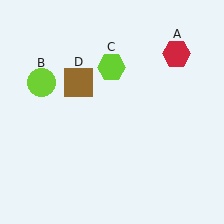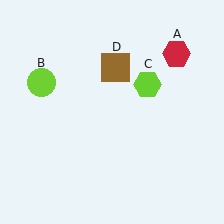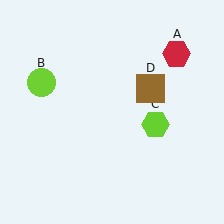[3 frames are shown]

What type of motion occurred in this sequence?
The lime hexagon (object C), brown square (object D) rotated clockwise around the center of the scene.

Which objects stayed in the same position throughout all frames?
Red hexagon (object A) and lime circle (object B) remained stationary.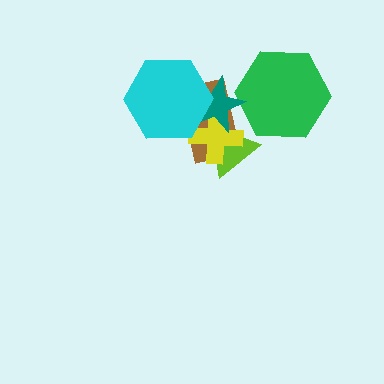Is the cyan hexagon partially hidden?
No, no other shape covers it.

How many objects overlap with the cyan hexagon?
3 objects overlap with the cyan hexagon.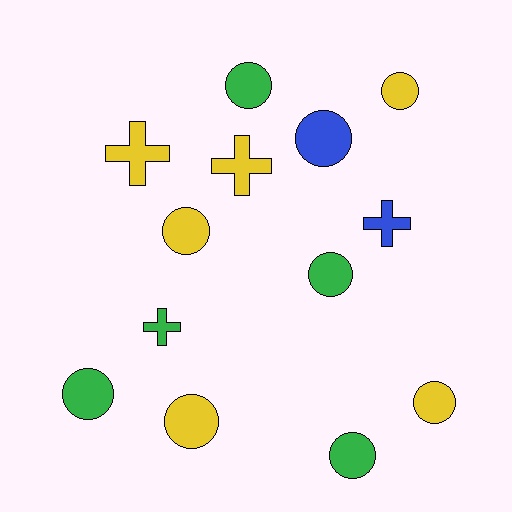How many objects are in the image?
There are 13 objects.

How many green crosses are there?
There is 1 green cross.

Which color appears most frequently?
Yellow, with 6 objects.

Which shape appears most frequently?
Circle, with 9 objects.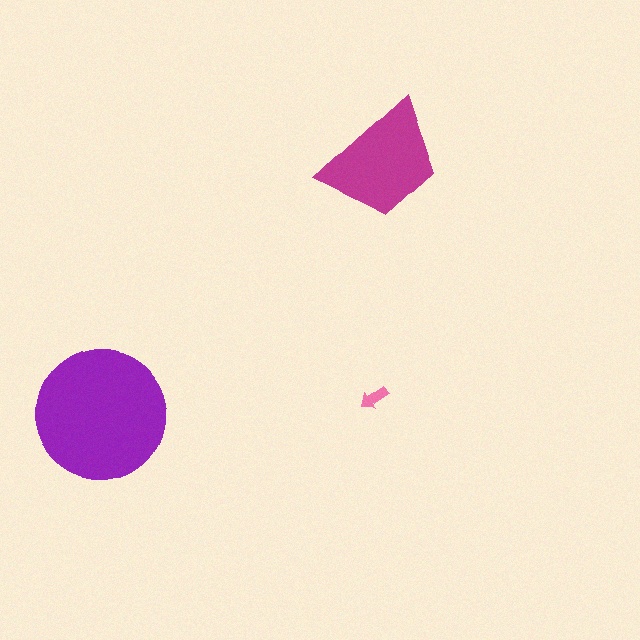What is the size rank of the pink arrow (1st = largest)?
3rd.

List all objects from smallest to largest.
The pink arrow, the magenta trapezoid, the purple circle.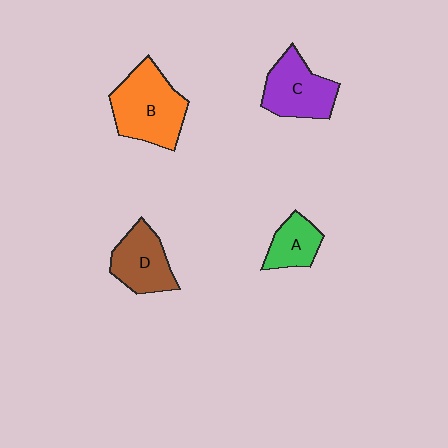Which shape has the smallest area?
Shape A (green).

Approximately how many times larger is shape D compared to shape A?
Approximately 1.4 times.